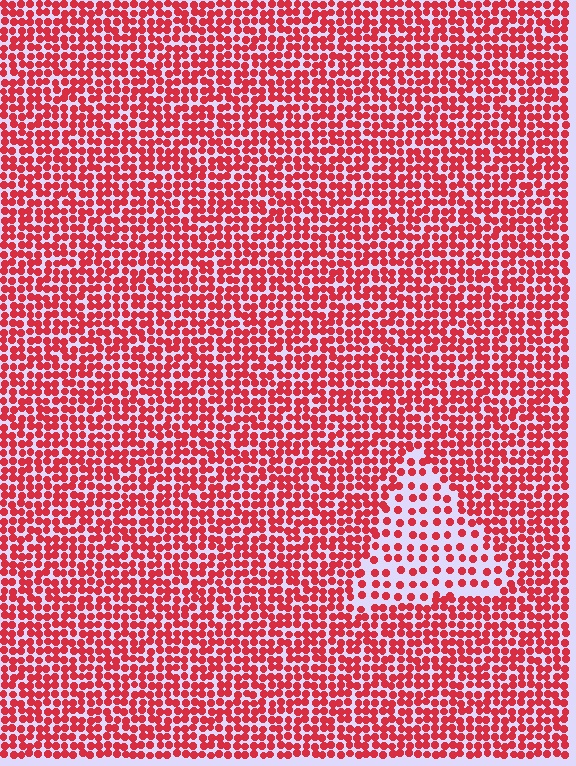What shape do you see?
I see a triangle.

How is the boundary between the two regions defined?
The boundary is defined by a change in element density (approximately 2.0x ratio). All elements are the same color, size, and shape.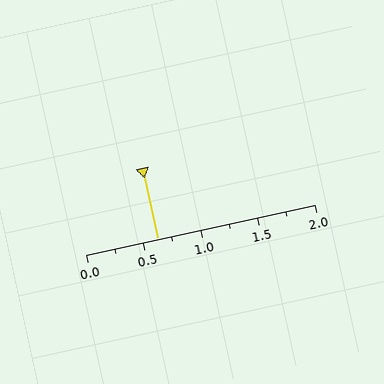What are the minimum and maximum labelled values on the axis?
The axis runs from 0.0 to 2.0.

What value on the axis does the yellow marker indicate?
The marker indicates approximately 0.62.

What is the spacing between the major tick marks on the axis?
The major ticks are spaced 0.5 apart.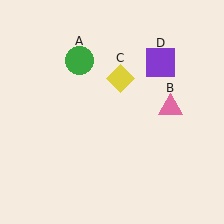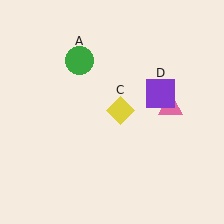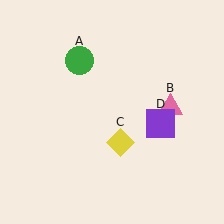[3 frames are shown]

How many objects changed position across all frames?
2 objects changed position: yellow diamond (object C), purple square (object D).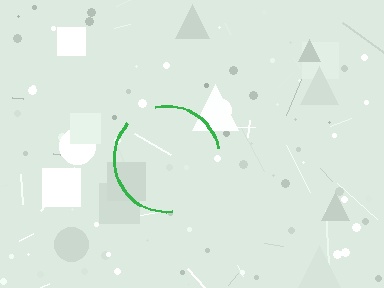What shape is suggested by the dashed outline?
The dashed outline suggests a circle.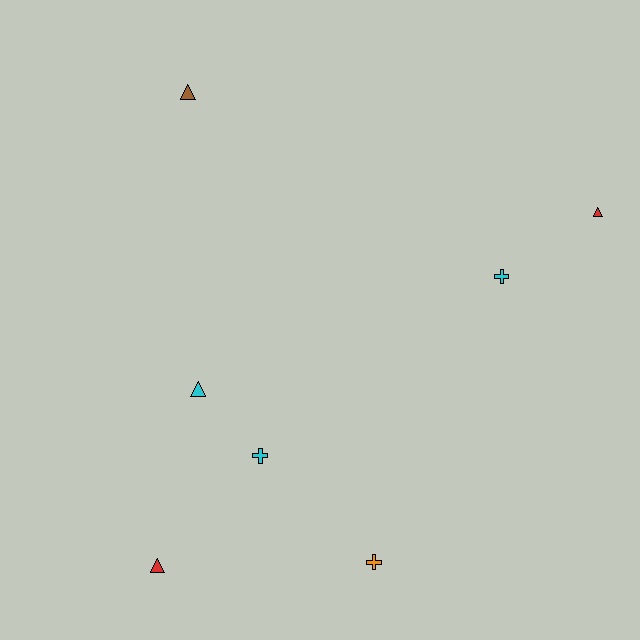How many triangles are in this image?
There are 4 triangles.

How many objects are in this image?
There are 7 objects.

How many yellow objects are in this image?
There are no yellow objects.